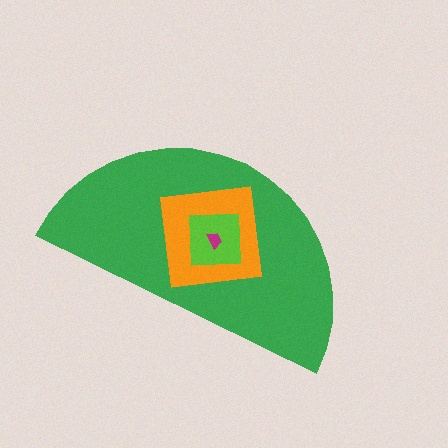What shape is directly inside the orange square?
The lime square.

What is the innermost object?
The magenta trapezoid.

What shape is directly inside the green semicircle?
The orange square.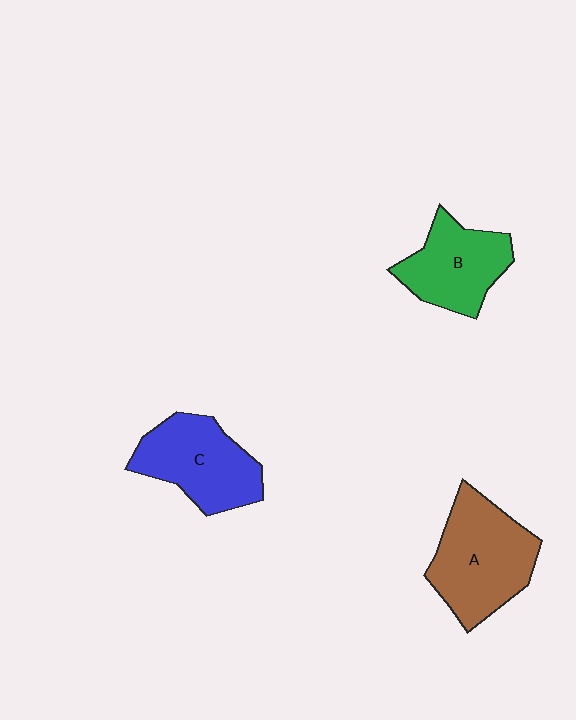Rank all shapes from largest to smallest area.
From largest to smallest: A (brown), C (blue), B (green).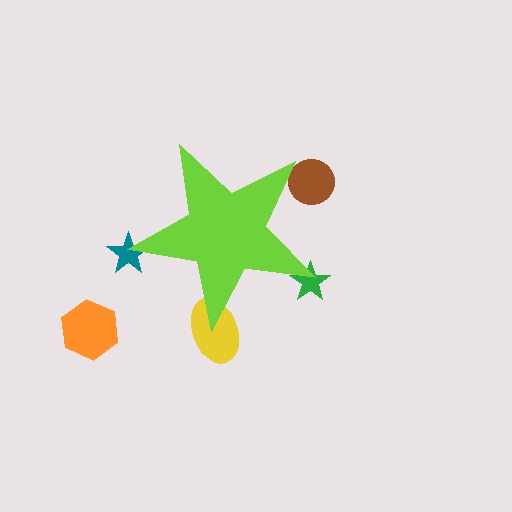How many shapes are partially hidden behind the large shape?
4 shapes are partially hidden.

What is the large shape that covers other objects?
A lime star.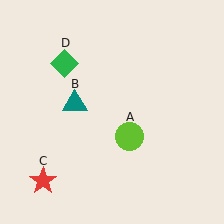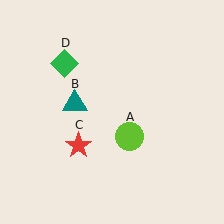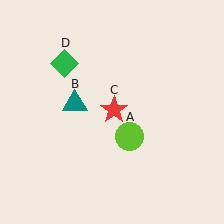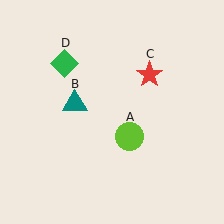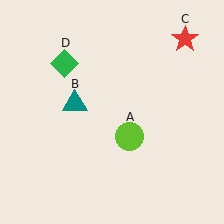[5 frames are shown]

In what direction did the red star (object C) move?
The red star (object C) moved up and to the right.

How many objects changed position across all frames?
1 object changed position: red star (object C).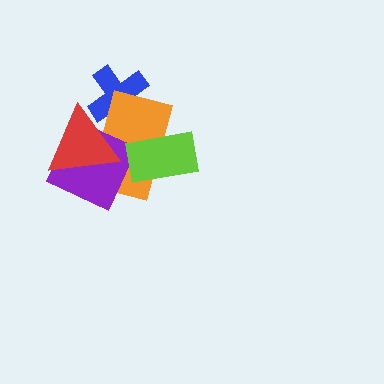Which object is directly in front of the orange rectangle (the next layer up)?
The purple square is directly in front of the orange rectangle.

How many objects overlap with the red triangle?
3 objects overlap with the red triangle.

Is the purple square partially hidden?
Yes, it is partially covered by another shape.